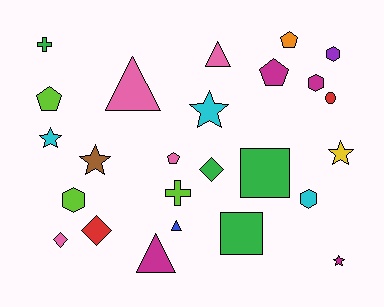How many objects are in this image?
There are 25 objects.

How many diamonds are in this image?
There are 3 diamonds.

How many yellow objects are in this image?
There is 1 yellow object.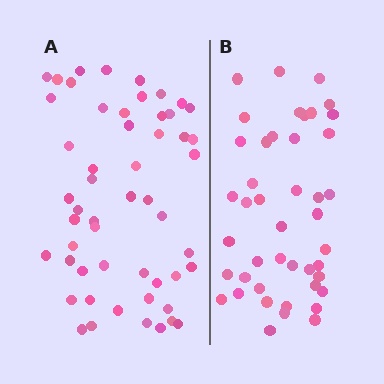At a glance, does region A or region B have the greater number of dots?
Region A (the left region) has more dots.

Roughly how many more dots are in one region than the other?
Region A has roughly 8 or so more dots than region B.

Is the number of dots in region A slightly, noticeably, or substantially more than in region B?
Region A has only slightly more — the two regions are fairly close. The ratio is roughly 1.2 to 1.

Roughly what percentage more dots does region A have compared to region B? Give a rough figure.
About 20% more.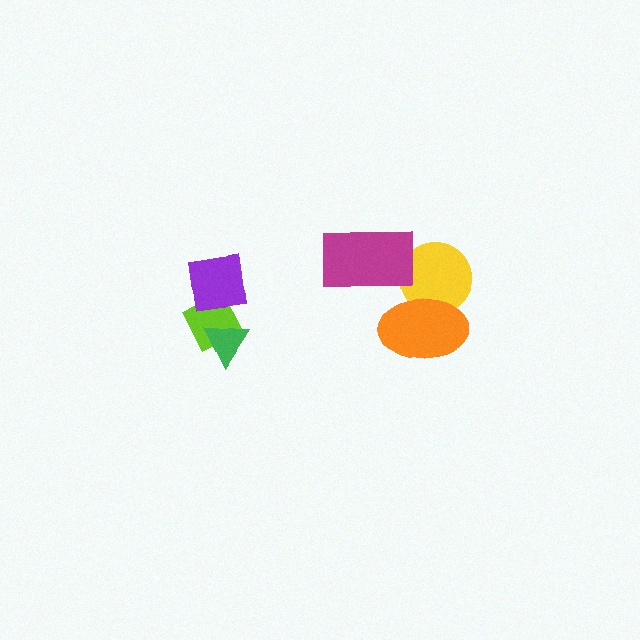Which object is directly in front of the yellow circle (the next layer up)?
The orange ellipse is directly in front of the yellow circle.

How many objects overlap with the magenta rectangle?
1 object overlaps with the magenta rectangle.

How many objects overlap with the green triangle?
1 object overlaps with the green triangle.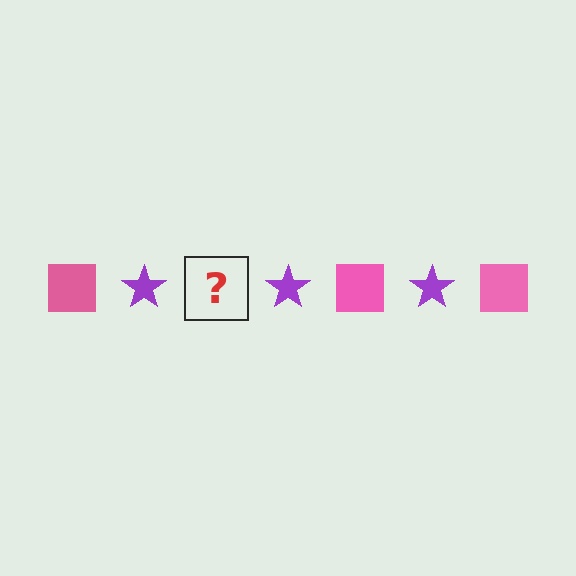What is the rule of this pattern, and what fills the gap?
The rule is that the pattern alternates between pink square and purple star. The gap should be filled with a pink square.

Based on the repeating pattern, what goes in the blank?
The blank should be a pink square.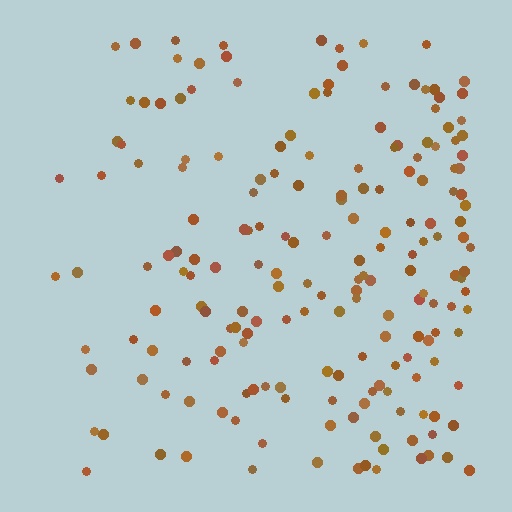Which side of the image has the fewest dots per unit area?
The left.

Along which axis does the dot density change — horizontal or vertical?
Horizontal.